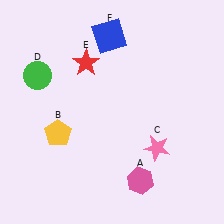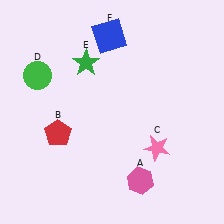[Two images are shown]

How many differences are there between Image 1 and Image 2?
There are 2 differences between the two images.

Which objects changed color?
B changed from yellow to red. E changed from red to green.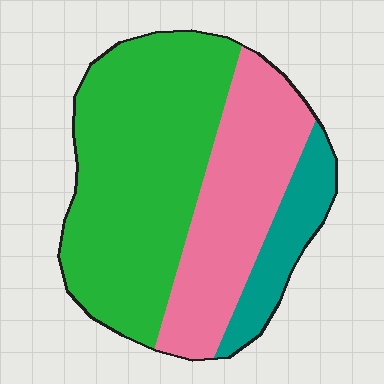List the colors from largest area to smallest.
From largest to smallest: green, pink, teal.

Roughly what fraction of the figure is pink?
Pink covers about 35% of the figure.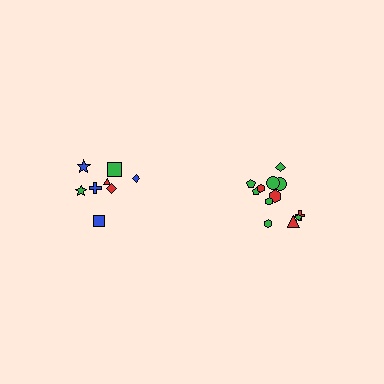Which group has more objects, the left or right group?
The right group.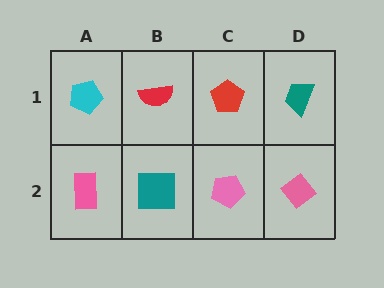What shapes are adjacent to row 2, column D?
A teal trapezoid (row 1, column D), a pink pentagon (row 2, column C).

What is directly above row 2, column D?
A teal trapezoid.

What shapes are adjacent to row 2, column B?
A red semicircle (row 1, column B), a pink rectangle (row 2, column A), a pink pentagon (row 2, column C).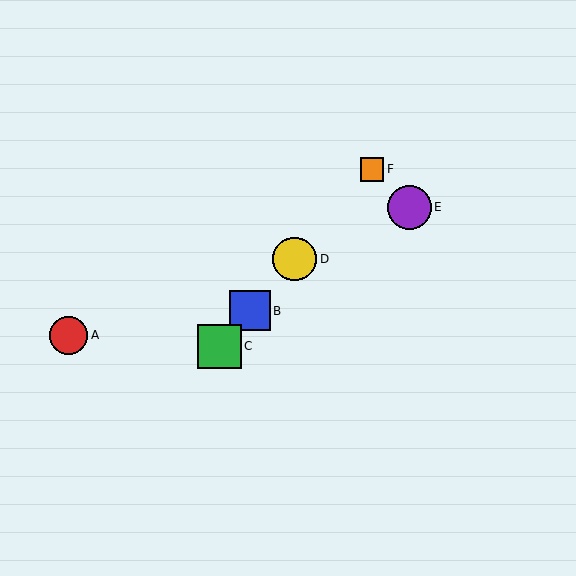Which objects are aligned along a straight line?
Objects B, C, D, F are aligned along a straight line.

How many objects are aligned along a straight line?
4 objects (B, C, D, F) are aligned along a straight line.